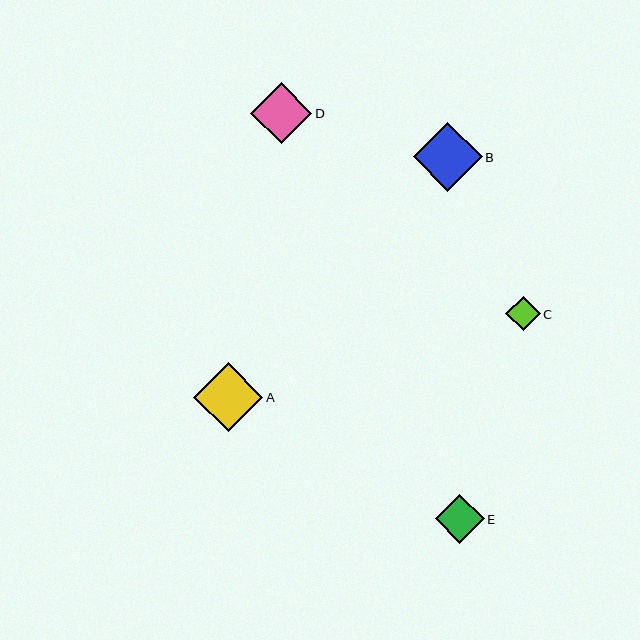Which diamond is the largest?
Diamond A is the largest with a size of approximately 69 pixels.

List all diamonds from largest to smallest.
From largest to smallest: A, B, D, E, C.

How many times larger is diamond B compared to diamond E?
Diamond B is approximately 1.4 times the size of diamond E.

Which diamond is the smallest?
Diamond C is the smallest with a size of approximately 35 pixels.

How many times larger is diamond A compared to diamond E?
Diamond A is approximately 1.4 times the size of diamond E.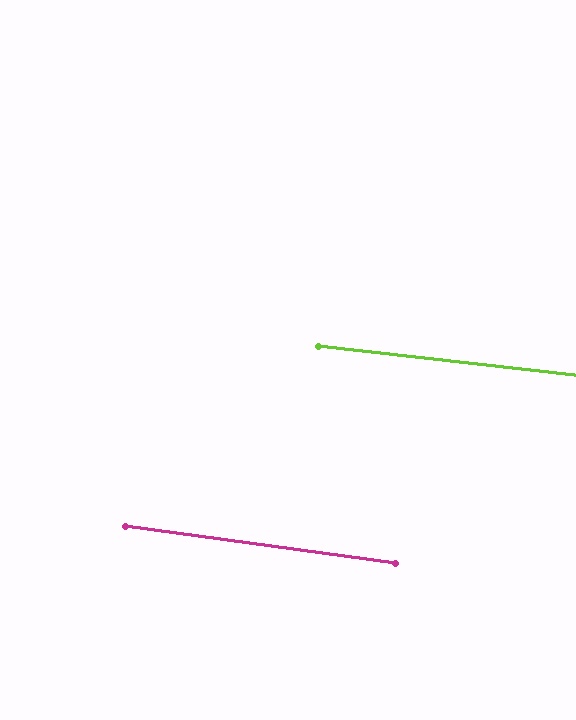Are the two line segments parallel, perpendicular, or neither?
Parallel — their directions differ by only 1.5°.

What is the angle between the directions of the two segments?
Approximately 1 degree.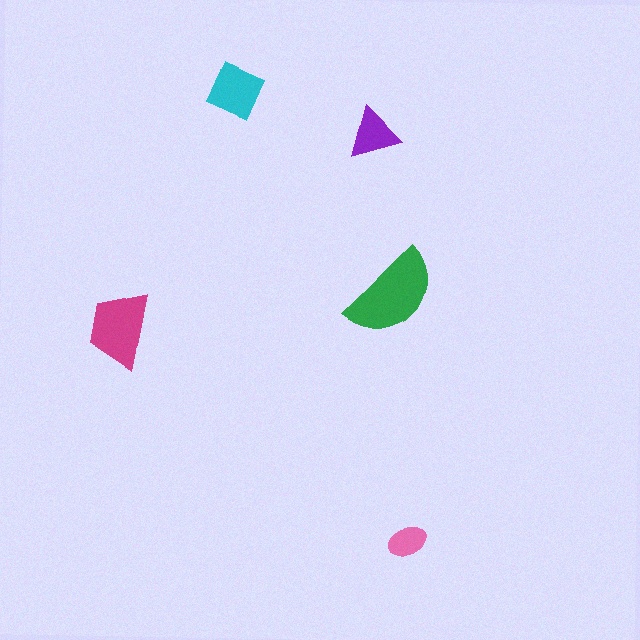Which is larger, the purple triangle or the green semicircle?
The green semicircle.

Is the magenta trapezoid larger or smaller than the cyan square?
Larger.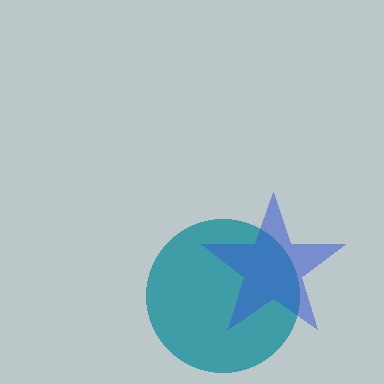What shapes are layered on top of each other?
The layered shapes are: a teal circle, a blue star.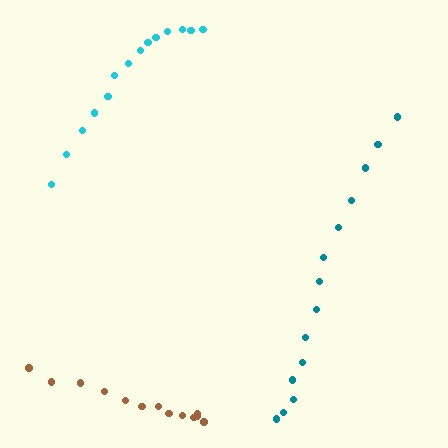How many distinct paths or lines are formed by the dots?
There are 3 distinct paths.